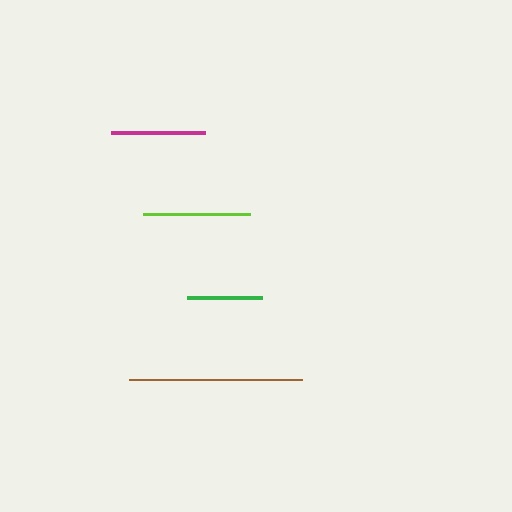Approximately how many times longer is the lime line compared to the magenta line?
The lime line is approximately 1.1 times the length of the magenta line.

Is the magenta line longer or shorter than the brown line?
The brown line is longer than the magenta line.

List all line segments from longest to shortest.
From longest to shortest: brown, lime, magenta, green.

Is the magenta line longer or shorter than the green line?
The magenta line is longer than the green line.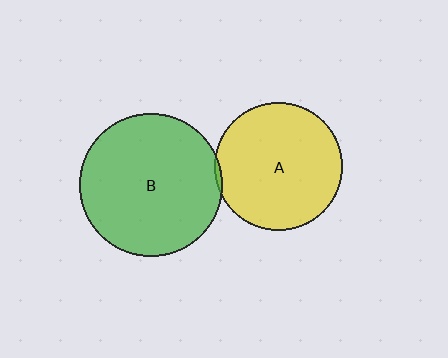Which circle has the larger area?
Circle B (green).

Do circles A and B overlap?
Yes.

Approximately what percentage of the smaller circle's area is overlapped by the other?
Approximately 5%.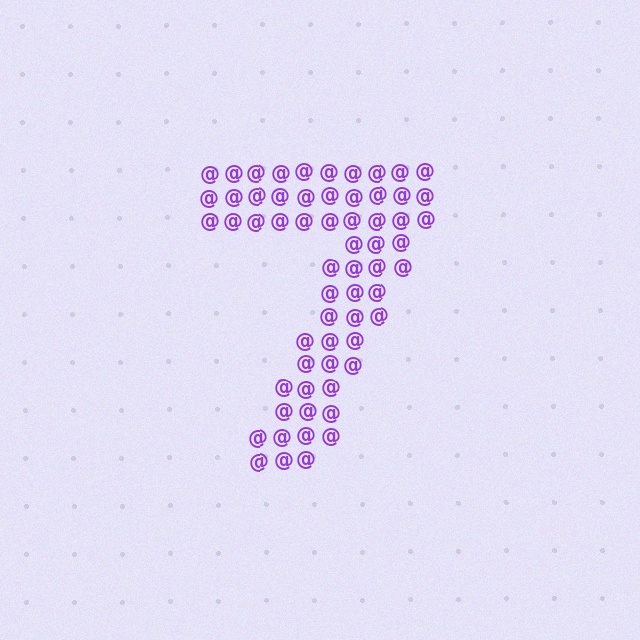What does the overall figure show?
The overall figure shows the digit 7.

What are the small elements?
The small elements are at signs.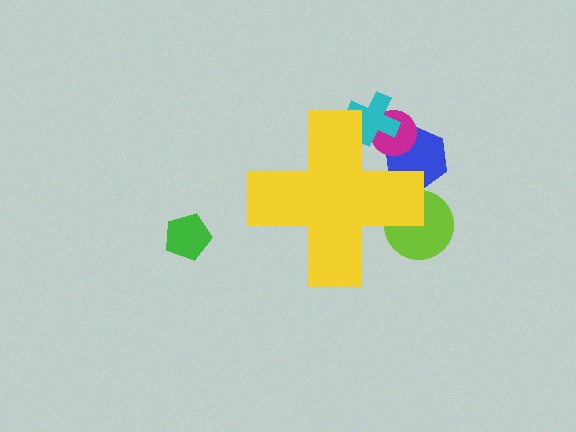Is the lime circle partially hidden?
Yes, the lime circle is partially hidden behind the yellow cross.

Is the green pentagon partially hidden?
No, the green pentagon is fully visible.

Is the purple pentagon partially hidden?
Yes, the purple pentagon is partially hidden behind the yellow cross.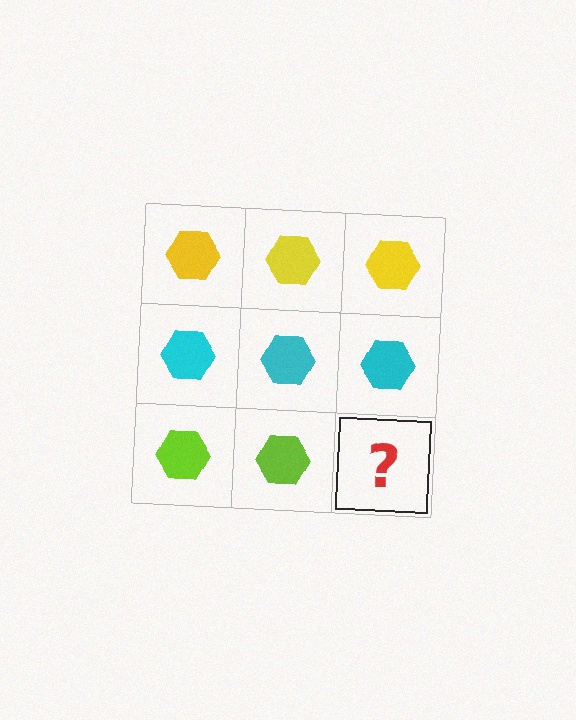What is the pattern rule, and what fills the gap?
The rule is that each row has a consistent color. The gap should be filled with a lime hexagon.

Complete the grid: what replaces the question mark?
The question mark should be replaced with a lime hexagon.